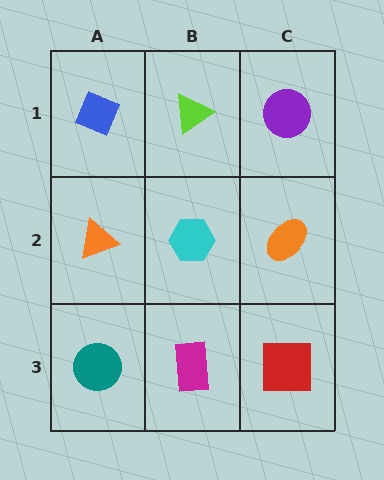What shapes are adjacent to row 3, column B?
A cyan hexagon (row 2, column B), a teal circle (row 3, column A), a red square (row 3, column C).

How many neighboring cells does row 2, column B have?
4.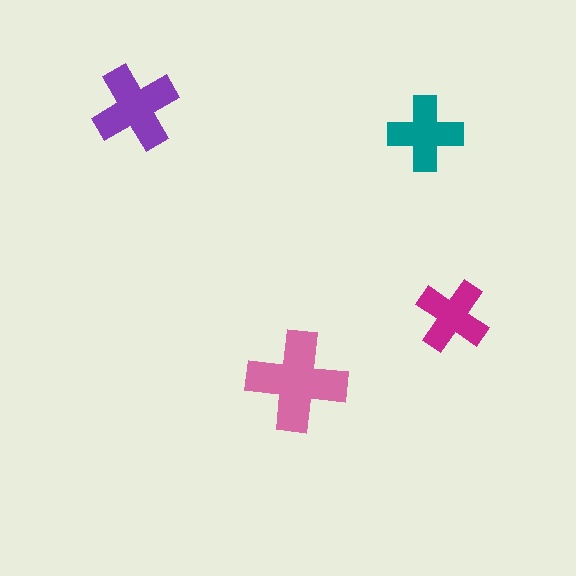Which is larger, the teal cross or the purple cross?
The purple one.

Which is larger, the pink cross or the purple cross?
The pink one.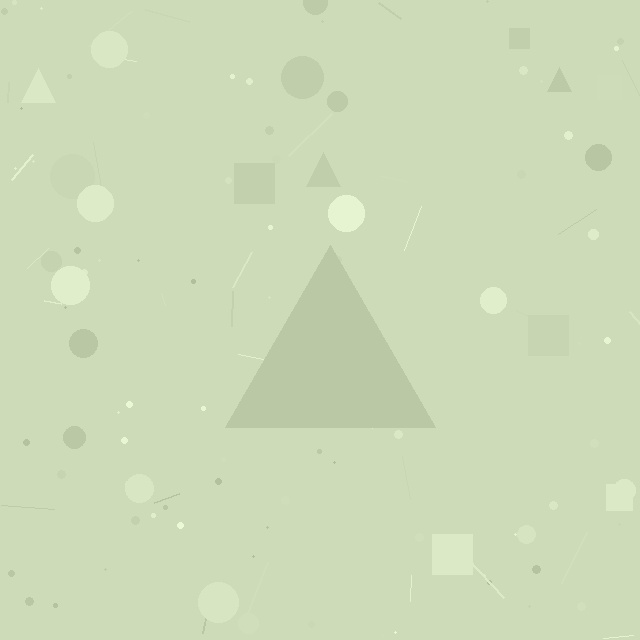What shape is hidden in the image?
A triangle is hidden in the image.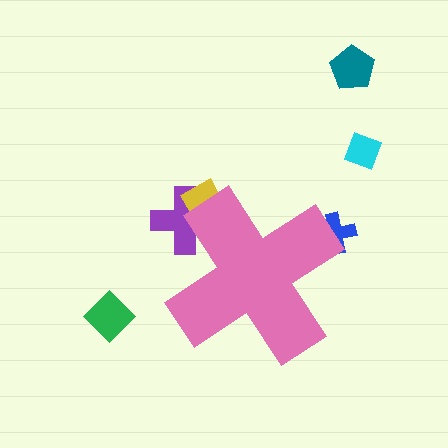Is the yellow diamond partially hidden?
Yes, the yellow diamond is partially hidden behind the pink cross.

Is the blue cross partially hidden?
Yes, the blue cross is partially hidden behind the pink cross.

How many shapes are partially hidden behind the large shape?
3 shapes are partially hidden.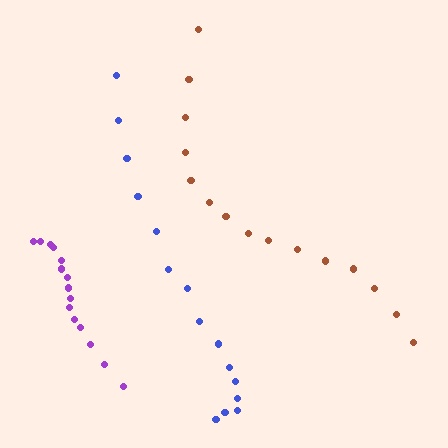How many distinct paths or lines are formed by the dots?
There are 3 distinct paths.